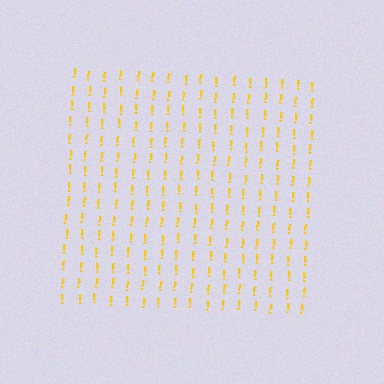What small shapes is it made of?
It is made of small exclamation marks.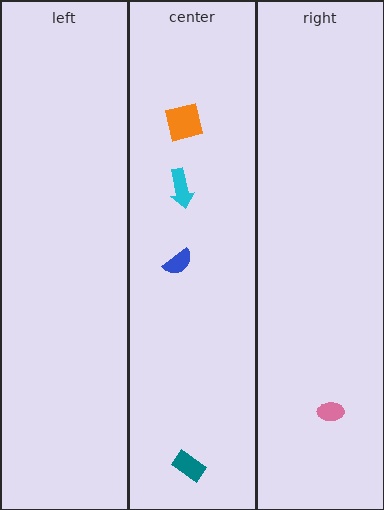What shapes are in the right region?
The pink ellipse.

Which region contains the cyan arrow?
The center region.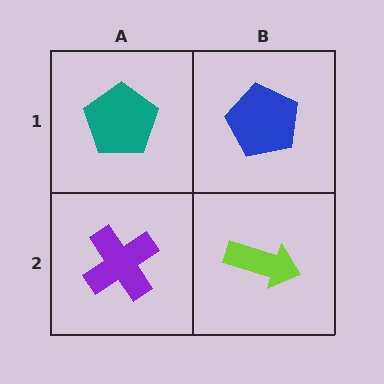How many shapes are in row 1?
2 shapes.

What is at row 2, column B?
A lime arrow.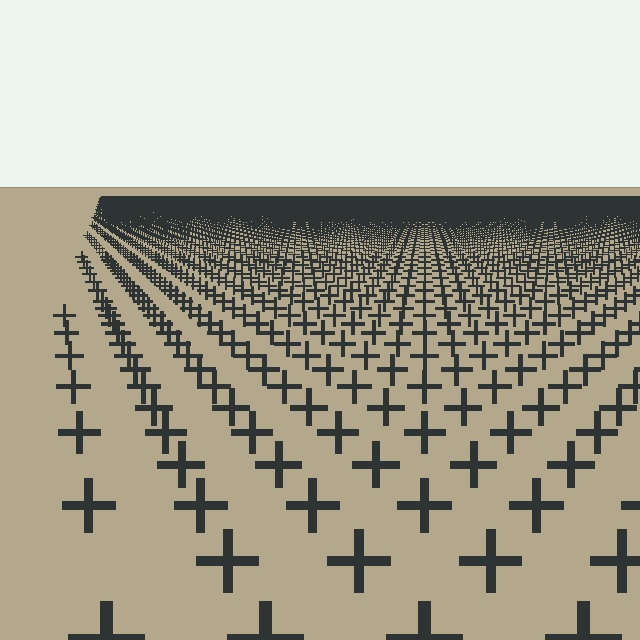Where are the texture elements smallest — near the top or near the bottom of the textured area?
Near the top.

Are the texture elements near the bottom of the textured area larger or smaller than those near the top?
Larger. Near the bottom, elements are closer to the viewer and appear at a bigger on-screen size.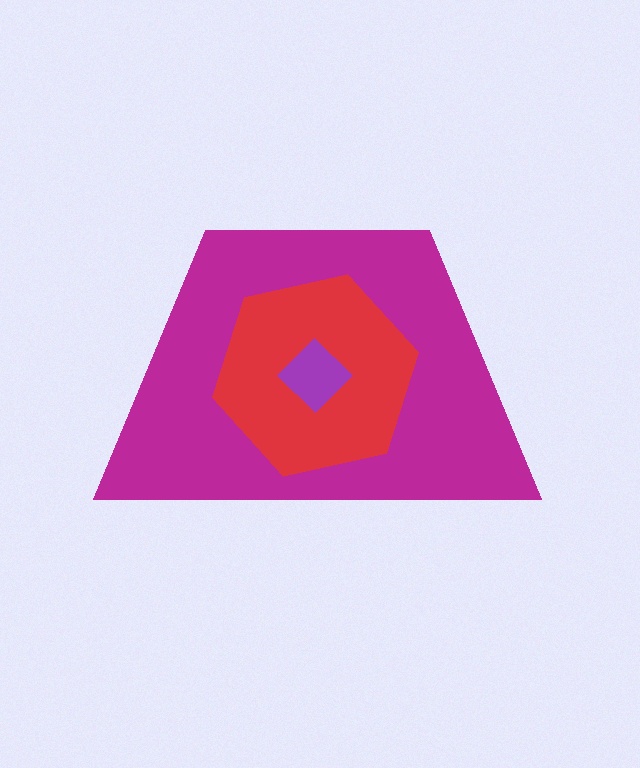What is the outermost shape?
The magenta trapezoid.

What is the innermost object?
The purple diamond.